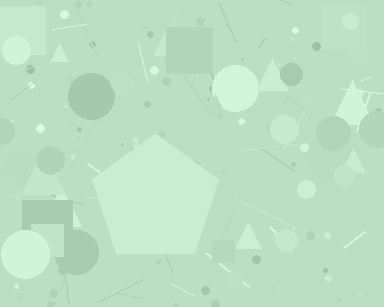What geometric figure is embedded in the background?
A pentagon is embedded in the background.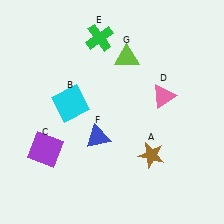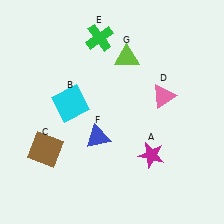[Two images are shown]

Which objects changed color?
A changed from brown to magenta. C changed from purple to brown.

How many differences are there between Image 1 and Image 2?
There are 2 differences between the two images.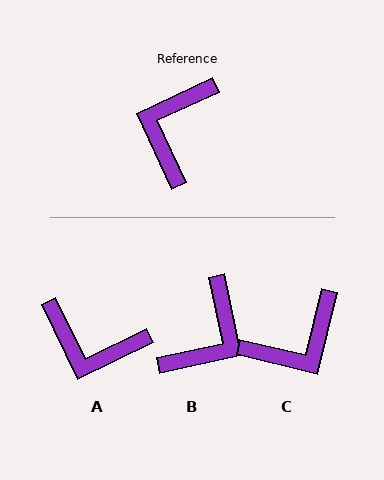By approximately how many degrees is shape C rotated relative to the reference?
Approximately 142 degrees counter-clockwise.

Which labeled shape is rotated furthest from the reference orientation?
B, about 167 degrees away.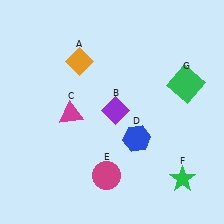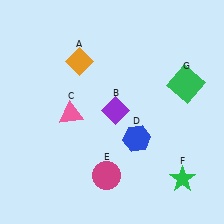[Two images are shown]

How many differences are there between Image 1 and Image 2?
There is 1 difference between the two images.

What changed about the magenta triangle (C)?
In Image 1, C is magenta. In Image 2, it changed to pink.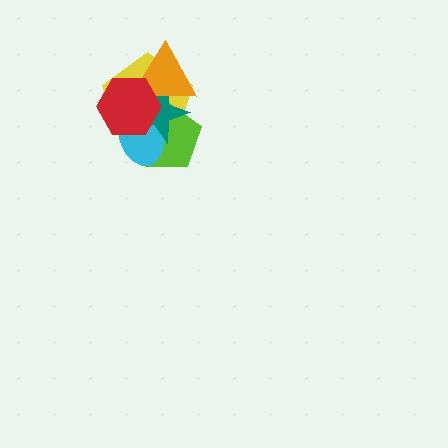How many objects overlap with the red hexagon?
5 objects overlap with the red hexagon.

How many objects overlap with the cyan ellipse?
5 objects overlap with the cyan ellipse.